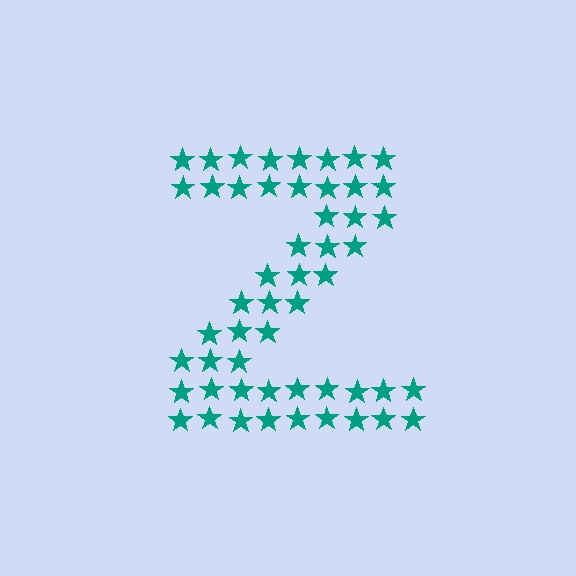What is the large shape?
The large shape is the letter Z.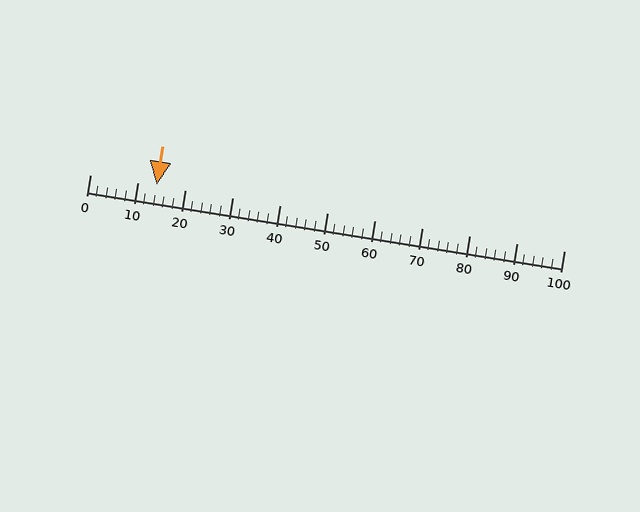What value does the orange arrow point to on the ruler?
The orange arrow points to approximately 14.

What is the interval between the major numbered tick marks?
The major tick marks are spaced 10 units apart.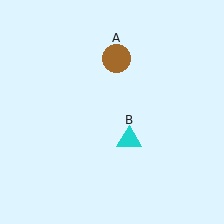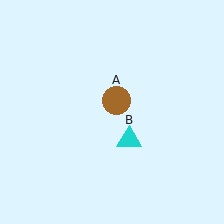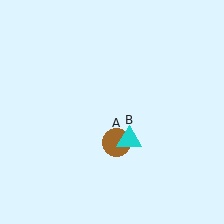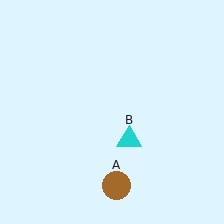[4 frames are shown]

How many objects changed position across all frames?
1 object changed position: brown circle (object A).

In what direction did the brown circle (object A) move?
The brown circle (object A) moved down.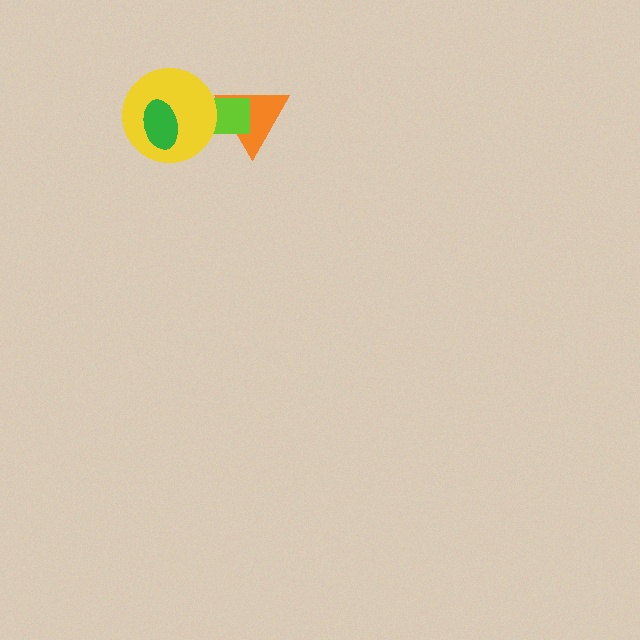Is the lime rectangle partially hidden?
Yes, it is partially covered by another shape.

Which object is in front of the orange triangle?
The lime rectangle is in front of the orange triangle.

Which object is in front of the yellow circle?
The green ellipse is in front of the yellow circle.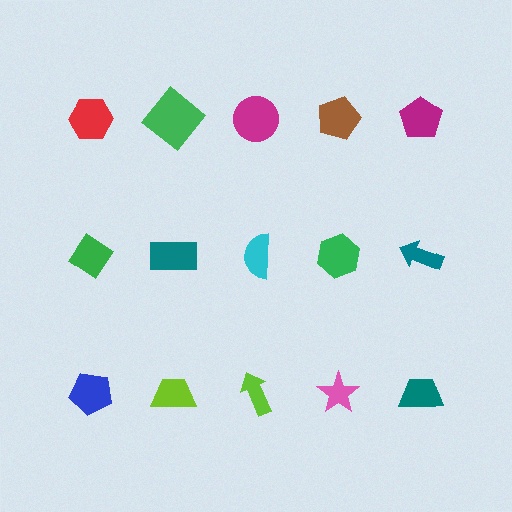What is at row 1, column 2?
A green diamond.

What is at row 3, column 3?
A lime arrow.